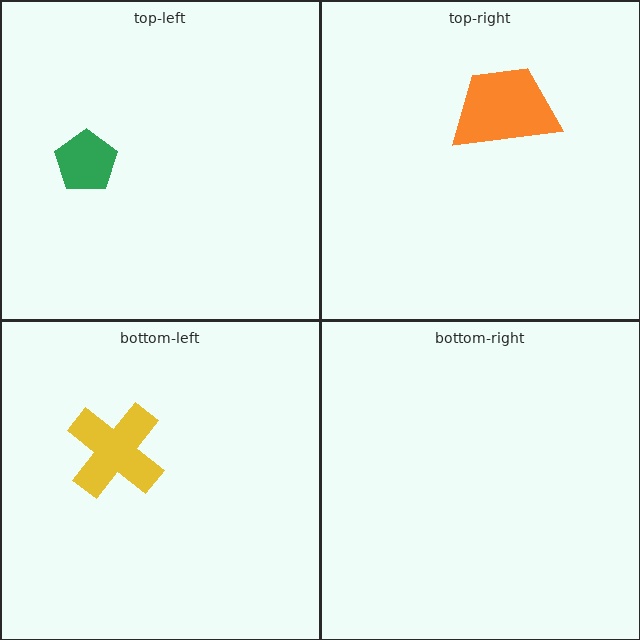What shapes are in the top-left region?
The green pentagon.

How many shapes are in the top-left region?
1.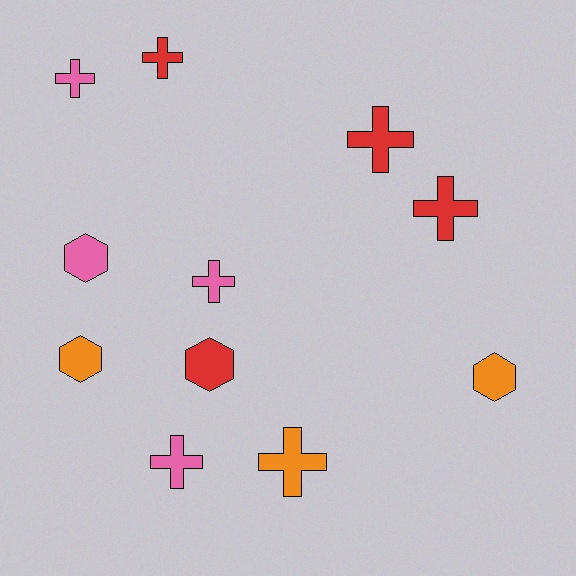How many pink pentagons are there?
There are no pink pentagons.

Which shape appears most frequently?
Cross, with 7 objects.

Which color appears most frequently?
Pink, with 4 objects.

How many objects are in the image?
There are 11 objects.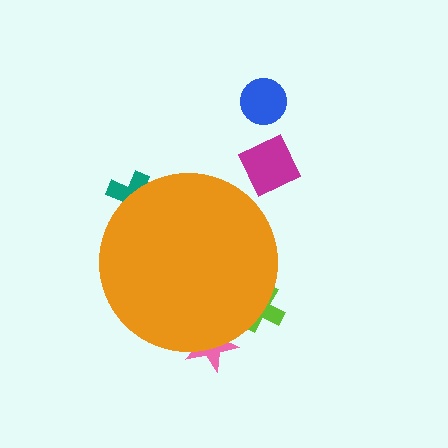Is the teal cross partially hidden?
Yes, the teal cross is partially hidden behind the orange circle.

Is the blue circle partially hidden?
No, the blue circle is fully visible.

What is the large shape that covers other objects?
An orange circle.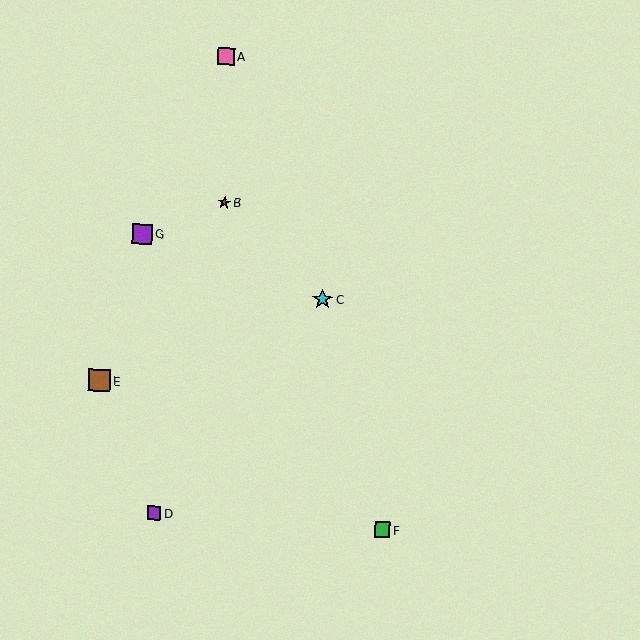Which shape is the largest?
The brown square (labeled E) is the largest.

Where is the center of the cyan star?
The center of the cyan star is at (322, 299).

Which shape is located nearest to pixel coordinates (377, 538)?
The green square (labeled F) at (382, 530) is nearest to that location.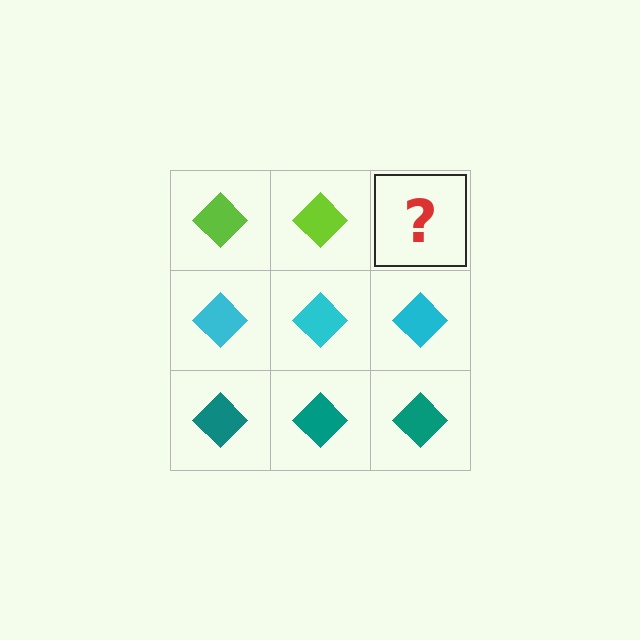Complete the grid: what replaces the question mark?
The question mark should be replaced with a lime diamond.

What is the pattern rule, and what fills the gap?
The rule is that each row has a consistent color. The gap should be filled with a lime diamond.